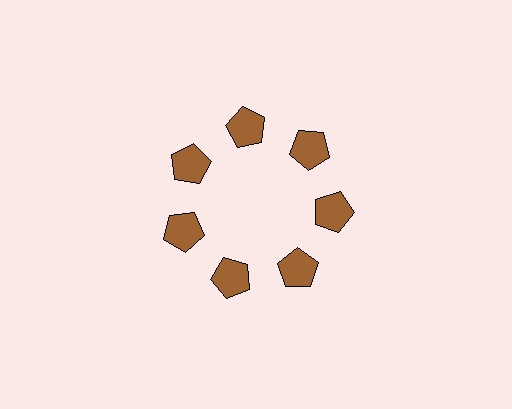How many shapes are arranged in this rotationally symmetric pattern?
There are 7 shapes, arranged in 7 groups of 1.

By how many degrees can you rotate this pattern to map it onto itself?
The pattern maps onto itself every 51 degrees of rotation.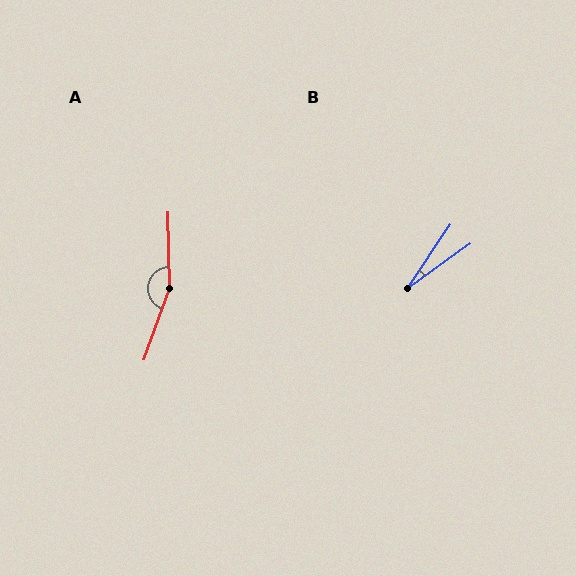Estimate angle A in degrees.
Approximately 159 degrees.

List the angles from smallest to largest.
B (20°), A (159°).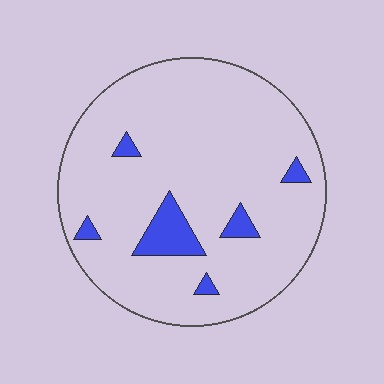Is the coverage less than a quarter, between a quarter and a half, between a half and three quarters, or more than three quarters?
Less than a quarter.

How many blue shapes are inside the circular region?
6.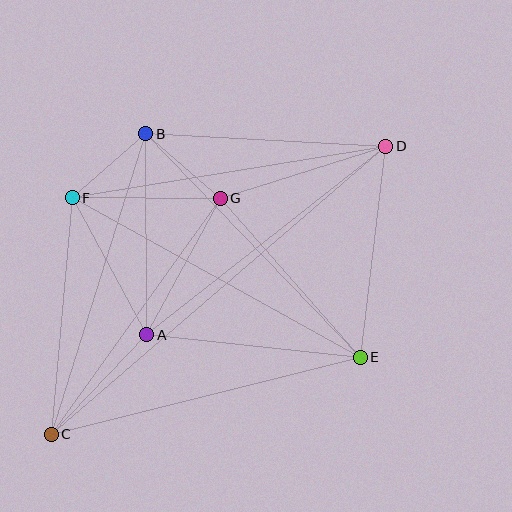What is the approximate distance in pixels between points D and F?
The distance between D and F is approximately 318 pixels.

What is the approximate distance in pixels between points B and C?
The distance between B and C is approximately 315 pixels.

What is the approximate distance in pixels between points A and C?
The distance between A and C is approximately 138 pixels.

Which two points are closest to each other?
Points B and F are closest to each other.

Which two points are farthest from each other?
Points C and D are farthest from each other.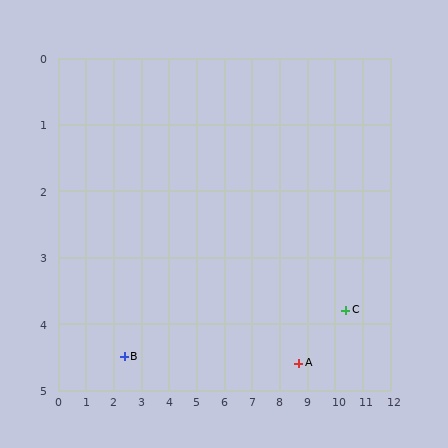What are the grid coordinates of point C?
Point C is at approximately (10.4, 3.8).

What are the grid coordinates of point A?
Point A is at approximately (8.7, 4.6).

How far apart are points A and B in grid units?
Points A and B are about 6.3 grid units apart.